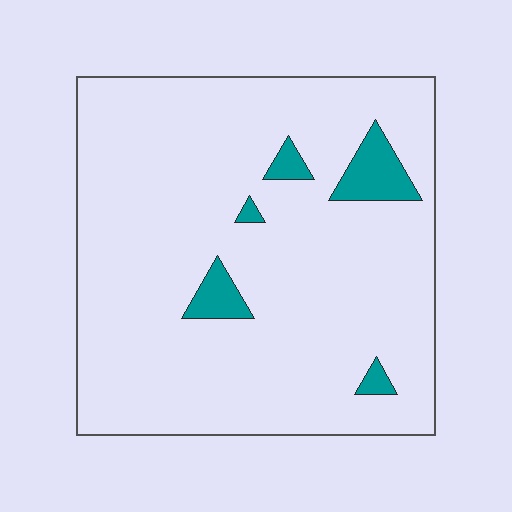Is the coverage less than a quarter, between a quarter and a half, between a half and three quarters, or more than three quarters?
Less than a quarter.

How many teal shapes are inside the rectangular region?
5.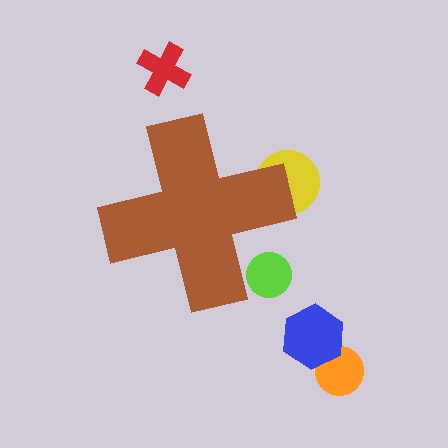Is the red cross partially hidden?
No, the red cross is fully visible.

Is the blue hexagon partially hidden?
No, the blue hexagon is fully visible.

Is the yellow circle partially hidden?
Yes, the yellow circle is partially hidden behind the brown cross.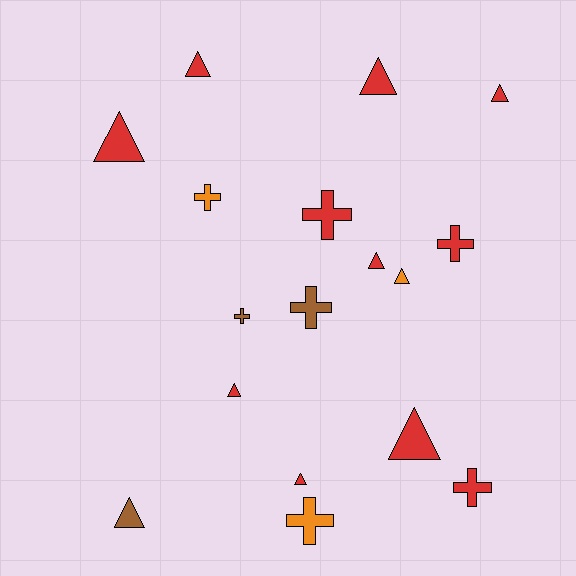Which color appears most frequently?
Red, with 11 objects.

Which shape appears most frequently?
Triangle, with 10 objects.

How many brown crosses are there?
There are 2 brown crosses.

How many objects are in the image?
There are 17 objects.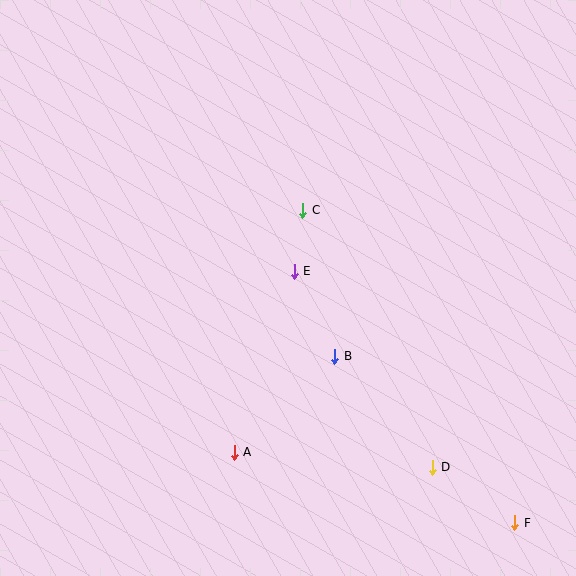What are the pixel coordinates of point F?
Point F is at (515, 523).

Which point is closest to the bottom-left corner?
Point A is closest to the bottom-left corner.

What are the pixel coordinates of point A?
Point A is at (234, 452).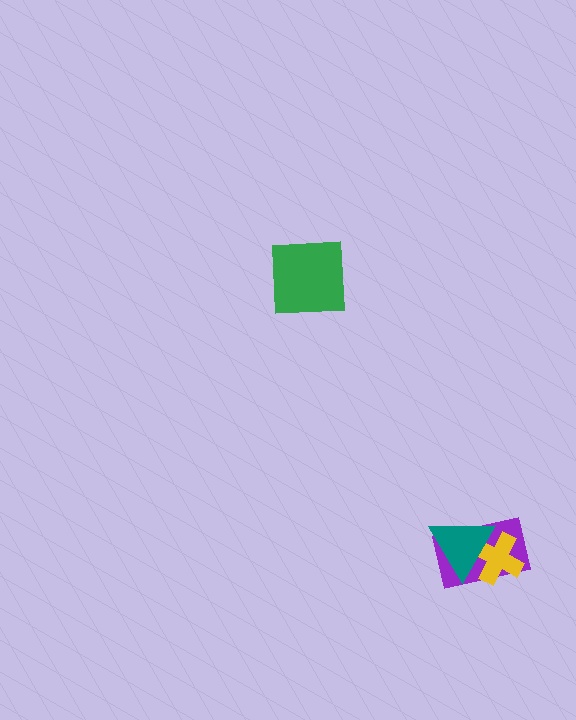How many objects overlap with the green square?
0 objects overlap with the green square.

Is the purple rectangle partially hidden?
Yes, it is partially covered by another shape.